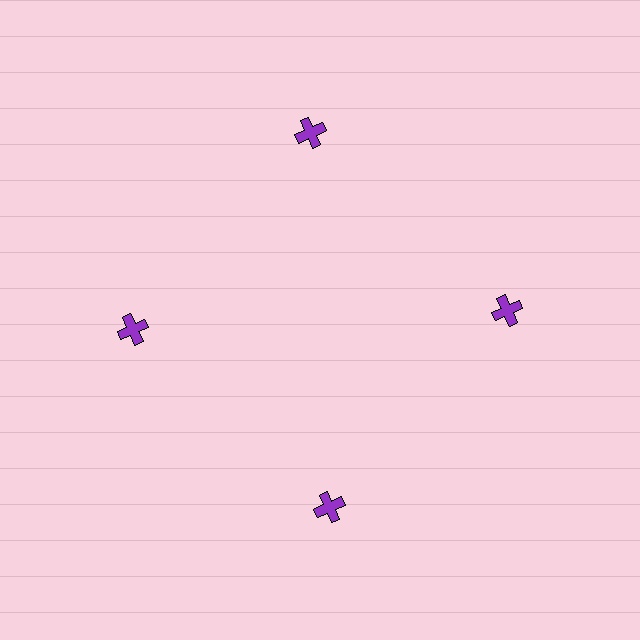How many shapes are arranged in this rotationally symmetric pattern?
There are 4 shapes, arranged in 4 groups of 1.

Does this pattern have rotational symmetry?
Yes, this pattern has 4-fold rotational symmetry. It looks the same after rotating 90 degrees around the center.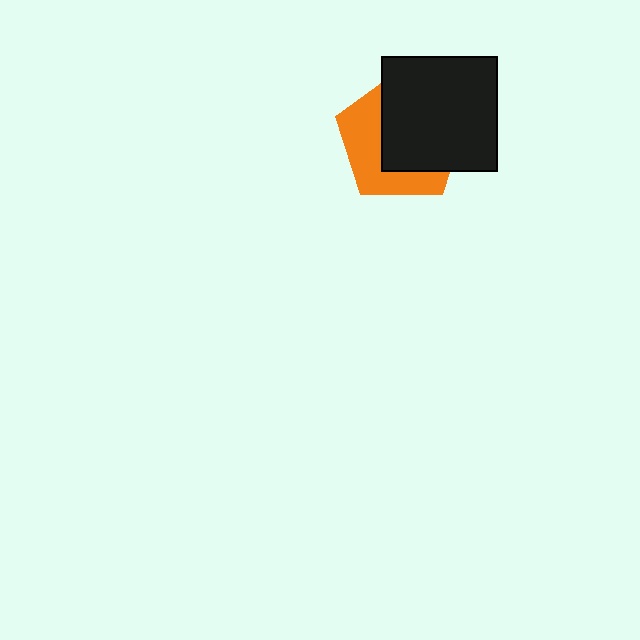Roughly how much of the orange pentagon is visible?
A small part of it is visible (roughly 43%).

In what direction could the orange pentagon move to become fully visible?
The orange pentagon could move left. That would shift it out from behind the black square entirely.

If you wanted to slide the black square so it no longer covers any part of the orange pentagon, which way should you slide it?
Slide it right — that is the most direct way to separate the two shapes.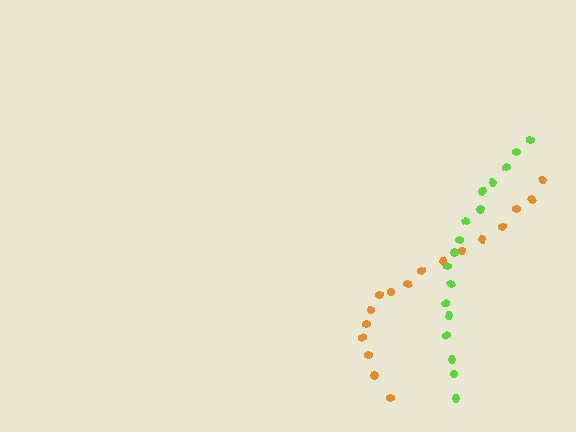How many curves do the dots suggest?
There are 2 distinct paths.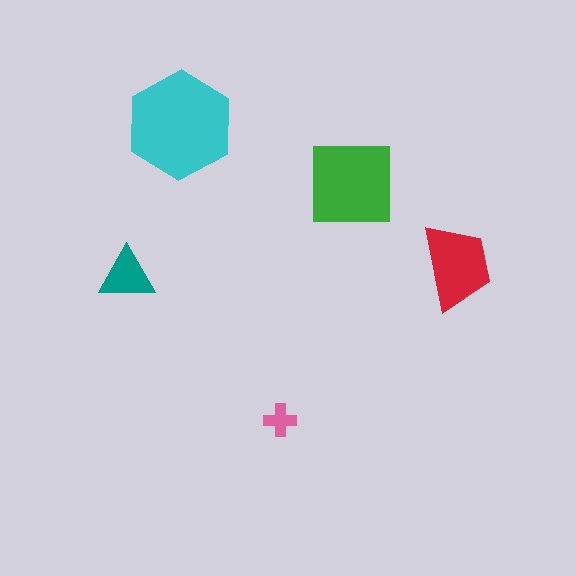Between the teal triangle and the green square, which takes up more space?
The green square.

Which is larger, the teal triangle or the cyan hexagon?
The cyan hexagon.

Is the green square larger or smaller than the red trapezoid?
Larger.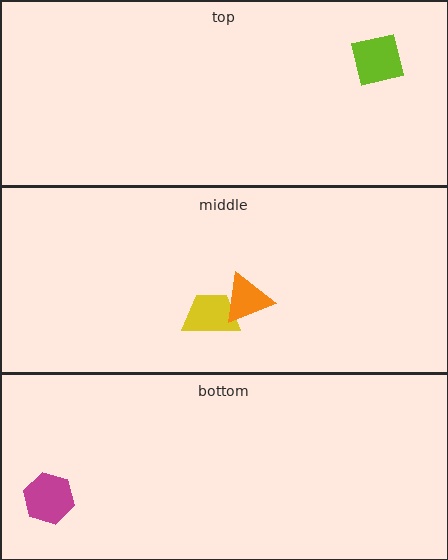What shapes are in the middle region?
The yellow trapezoid, the orange triangle.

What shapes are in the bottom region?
The magenta hexagon.